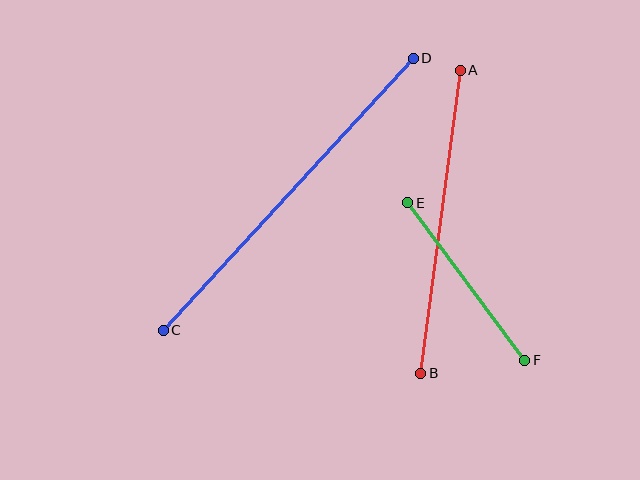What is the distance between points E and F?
The distance is approximately 197 pixels.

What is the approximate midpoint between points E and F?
The midpoint is at approximately (466, 282) pixels.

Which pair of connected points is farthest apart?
Points C and D are farthest apart.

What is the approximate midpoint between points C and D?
The midpoint is at approximately (288, 194) pixels.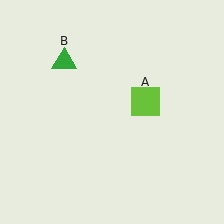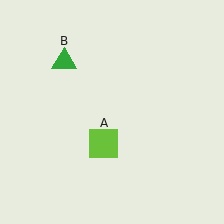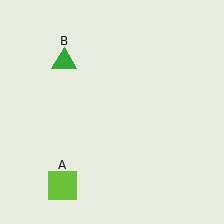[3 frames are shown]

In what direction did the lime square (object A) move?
The lime square (object A) moved down and to the left.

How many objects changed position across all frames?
1 object changed position: lime square (object A).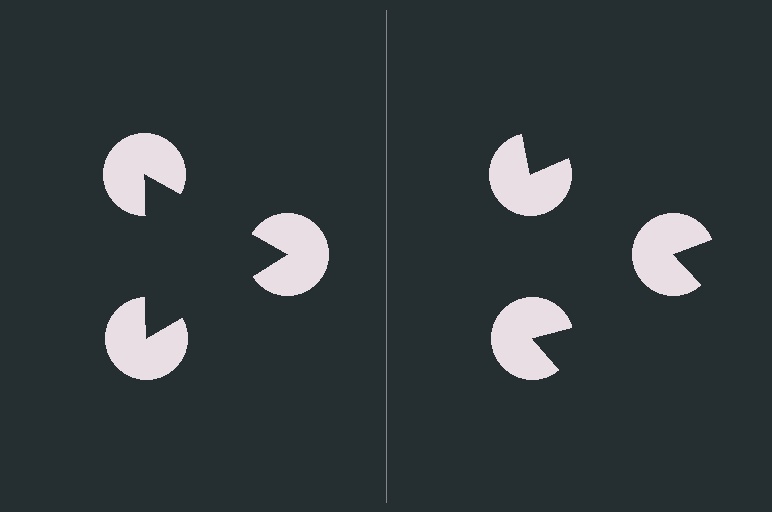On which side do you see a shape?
An illusory triangle appears on the left side. On the right side the wedge cuts are rotated, so no coherent shape forms.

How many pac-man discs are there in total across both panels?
6 — 3 on each side.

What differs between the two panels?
The pac-man discs are positioned identically on both sides; only the wedge orientations differ. On the left they align to a triangle; on the right they are misaligned.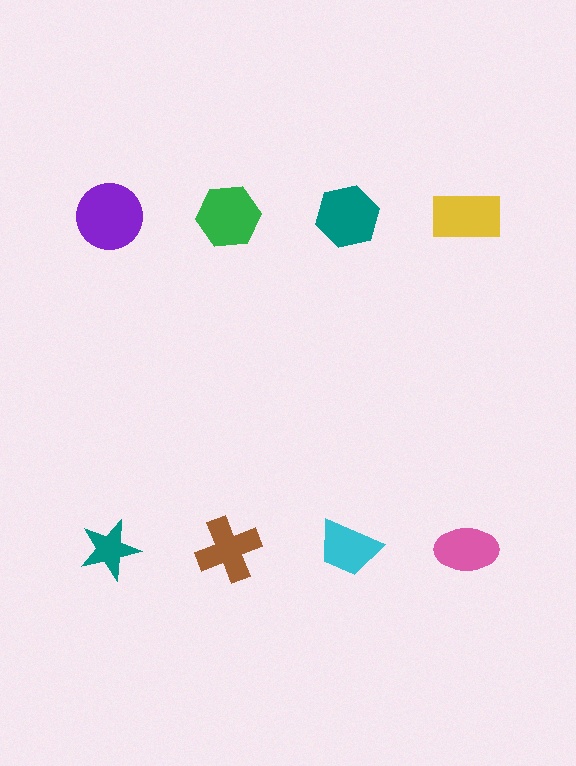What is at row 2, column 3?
A cyan trapezoid.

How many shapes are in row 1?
4 shapes.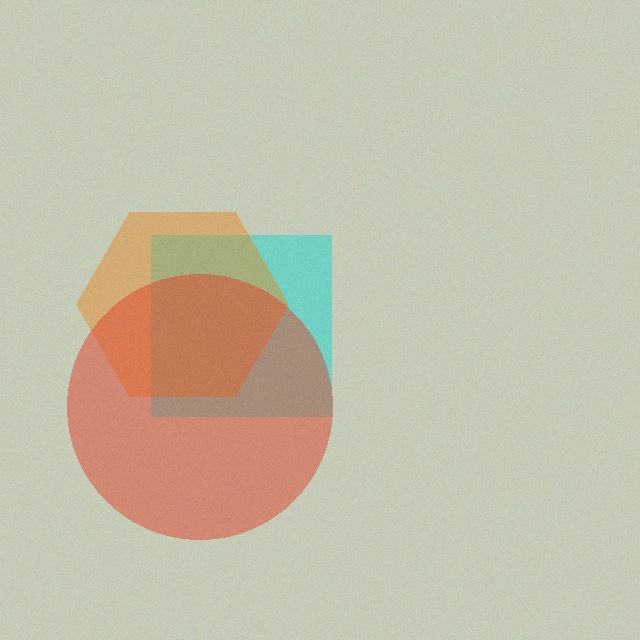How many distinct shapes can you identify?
There are 3 distinct shapes: a cyan square, an orange hexagon, a red circle.